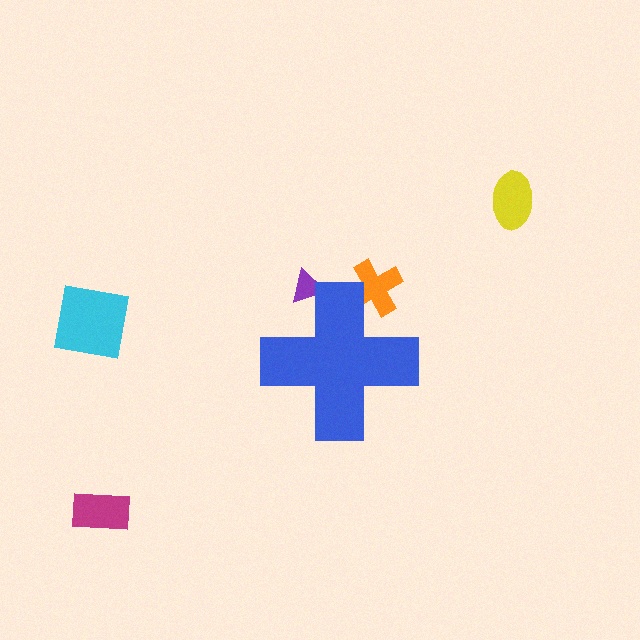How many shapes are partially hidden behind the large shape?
2 shapes are partially hidden.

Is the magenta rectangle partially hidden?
No, the magenta rectangle is fully visible.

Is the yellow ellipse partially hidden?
No, the yellow ellipse is fully visible.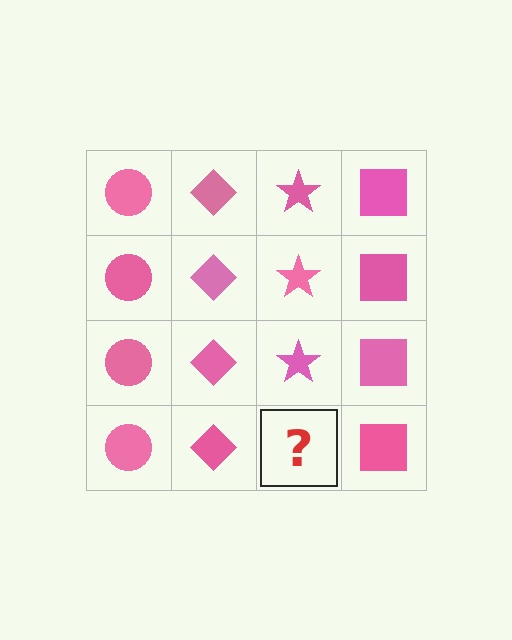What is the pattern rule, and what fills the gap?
The rule is that each column has a consistent shape. The gap should be filled with a pink star.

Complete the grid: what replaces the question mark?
The question mark should be replaced with a pink star.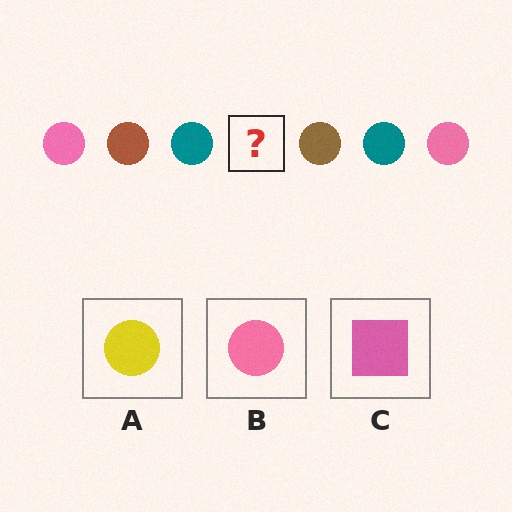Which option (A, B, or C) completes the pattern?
B.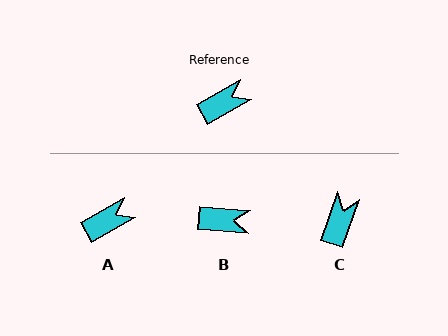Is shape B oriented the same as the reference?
No, it is off by about 34 degrees.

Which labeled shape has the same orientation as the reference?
A.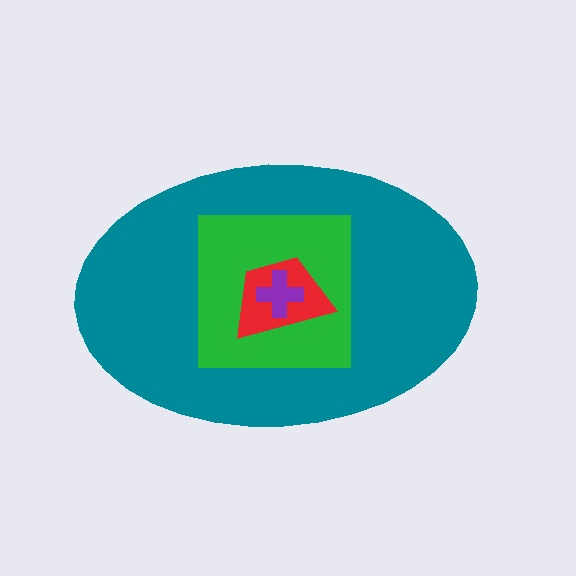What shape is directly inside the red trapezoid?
The purple cross.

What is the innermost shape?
The purple cross.